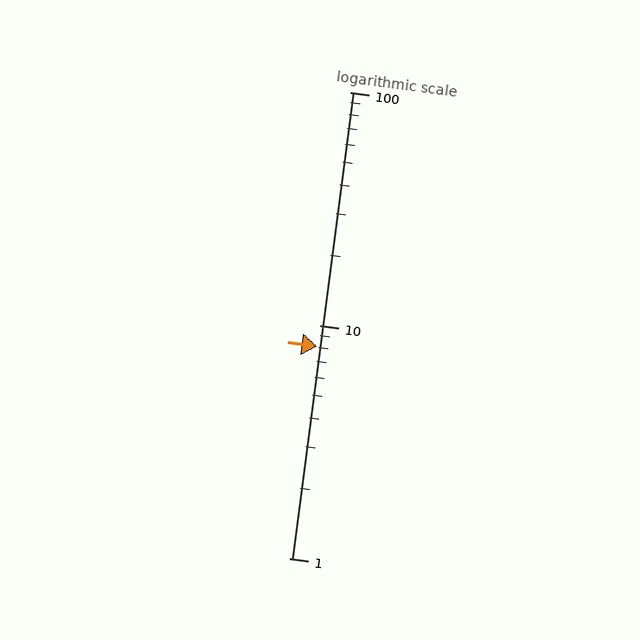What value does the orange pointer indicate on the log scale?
The pointer indicates approximately 8.1.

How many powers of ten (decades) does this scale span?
The scale spans 2 decades, from 1 to 100.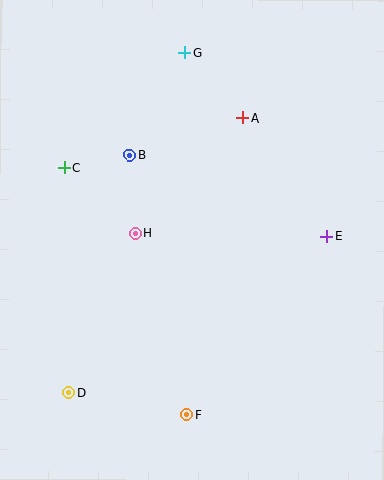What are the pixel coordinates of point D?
Point D is at (69, 393).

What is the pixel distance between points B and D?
The distance between B and D is 246 pixels.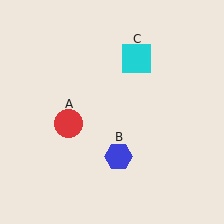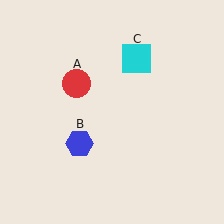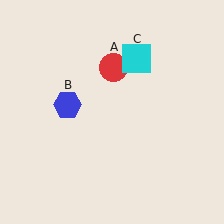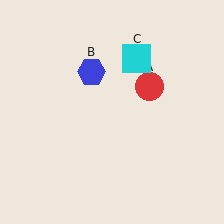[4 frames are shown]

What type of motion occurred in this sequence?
The red circle (object A), blue hexagon (object B) rotated clockwise around the center of the scene.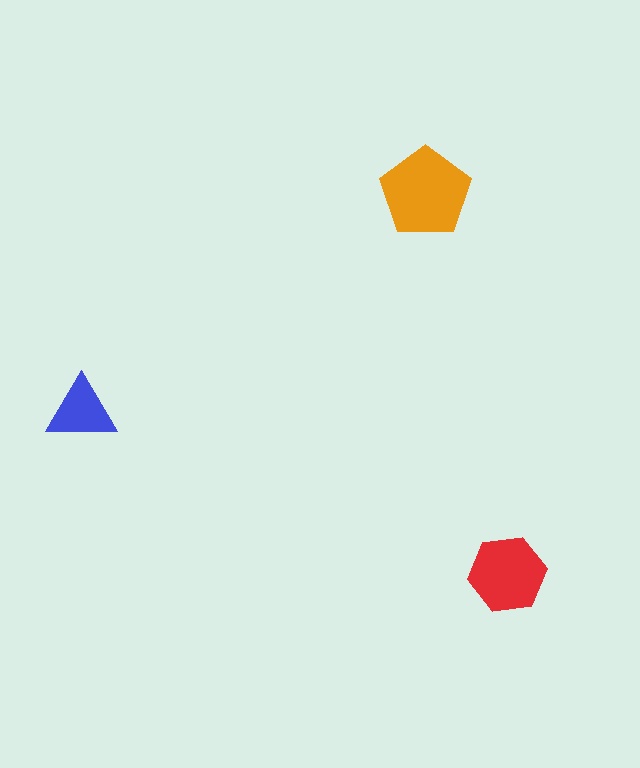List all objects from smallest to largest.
The blue triangle, the red hexagon, the orange pentagon.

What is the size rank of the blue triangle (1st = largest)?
3rd.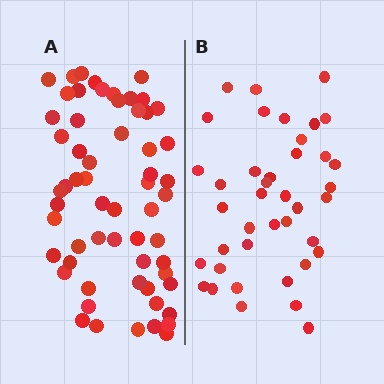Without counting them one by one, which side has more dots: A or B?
Region A (the left region) has more dots.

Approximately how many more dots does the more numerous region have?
Region A has approximately 20 more dots than region B.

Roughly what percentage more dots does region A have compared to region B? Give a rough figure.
About 50% more.